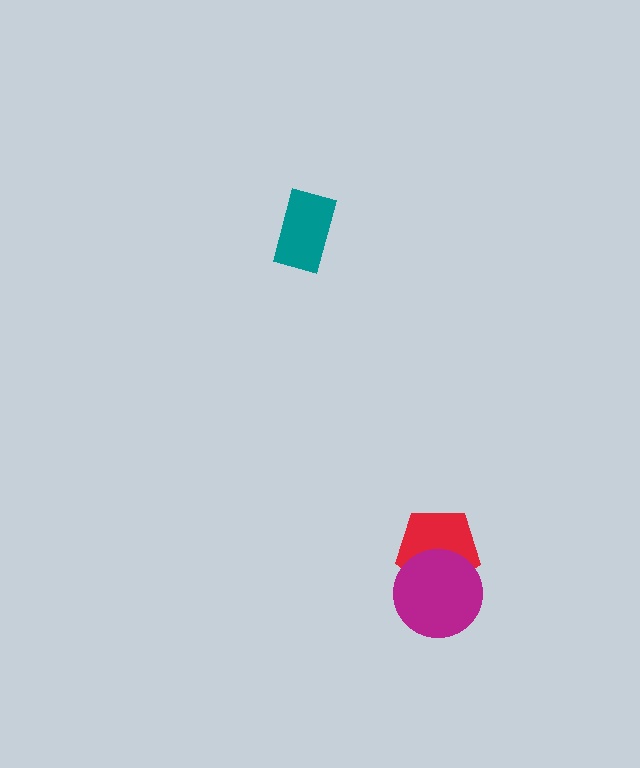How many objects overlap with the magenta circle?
1 object overlaps with the magenta circle.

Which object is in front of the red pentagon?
The magenta circle is in front of the red pentagon.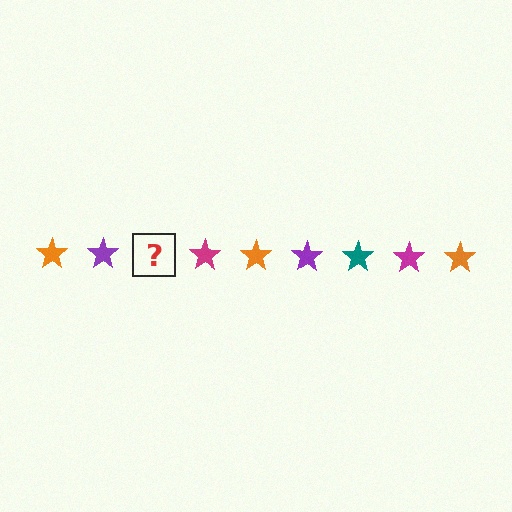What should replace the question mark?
The question mark should be replaced with a teal star.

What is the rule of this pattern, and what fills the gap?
The rule is that the pattern cycles through orange, purple, teal, magenta stars. The gap should be filled with a teal star.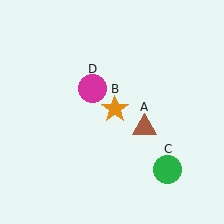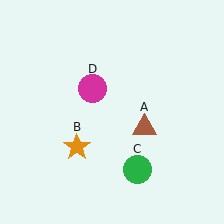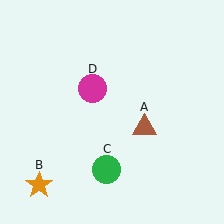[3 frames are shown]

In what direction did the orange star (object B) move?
The orange star (object B) moved down and to the left.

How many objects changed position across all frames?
2 objects changed position: orange star (object B), green circle (object C).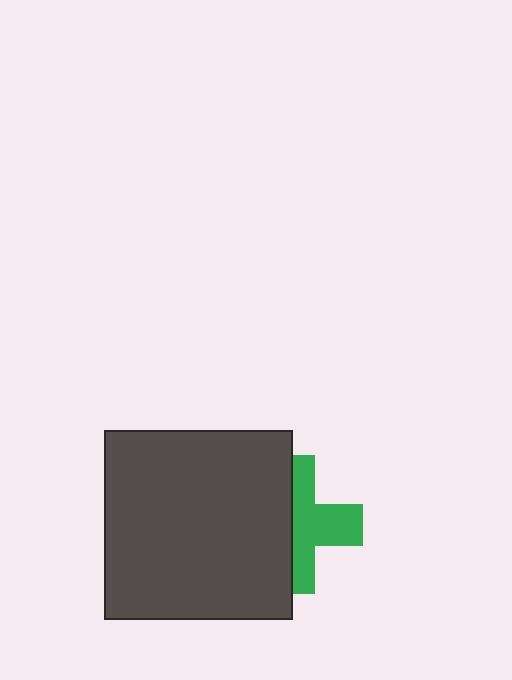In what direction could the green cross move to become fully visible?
The green cross could move right. That would shift it out from behind the dark gray square entirely.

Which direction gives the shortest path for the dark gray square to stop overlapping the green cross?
Moving left gives the shortest separation.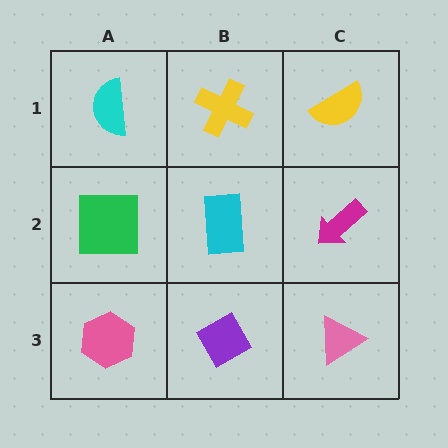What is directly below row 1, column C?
A magenta arrow.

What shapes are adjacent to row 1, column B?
A cyan rectangle (row 2, column B), a cyan semicircle (row 1, column A), a yellow semicircle (row 1, column C).